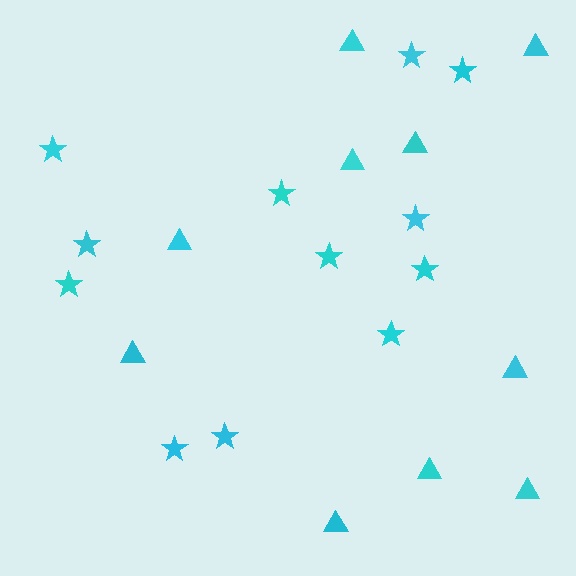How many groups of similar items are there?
There are 2 groups: one group of triangles (10) and one group of stars (12).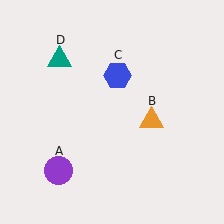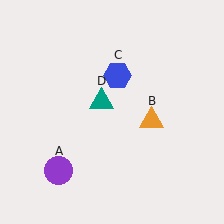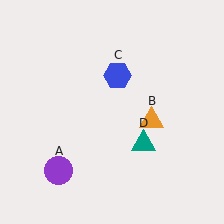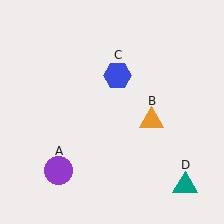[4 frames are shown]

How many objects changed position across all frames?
1 object changed position: teal triangle (object D).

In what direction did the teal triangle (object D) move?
The teal triangle (object D) moved down and to the right.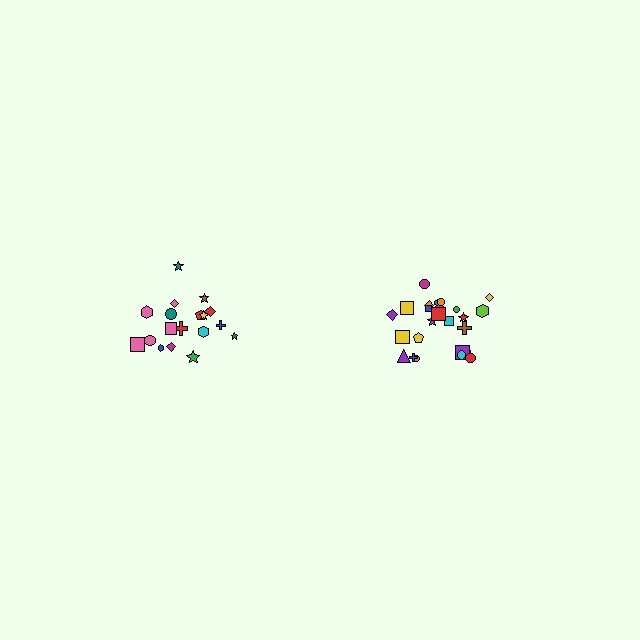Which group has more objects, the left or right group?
The right group.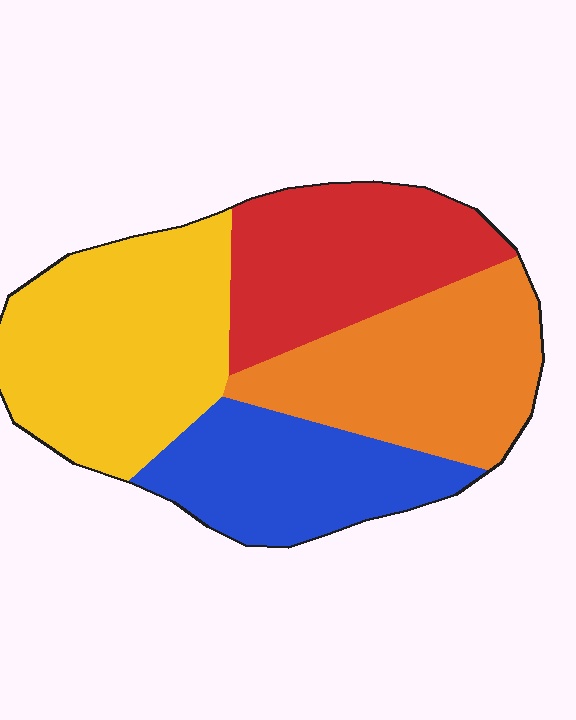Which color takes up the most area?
Yellow, at roughly 30%.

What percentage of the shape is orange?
Orange takes up about one quarter (1/4) of the shape.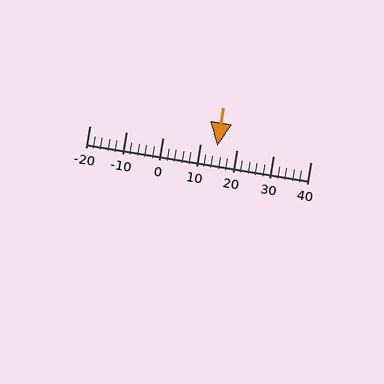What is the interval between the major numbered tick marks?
The major tick marks are spaced 10 units apart.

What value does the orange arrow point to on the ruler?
The orange arrow points to approximately 15.